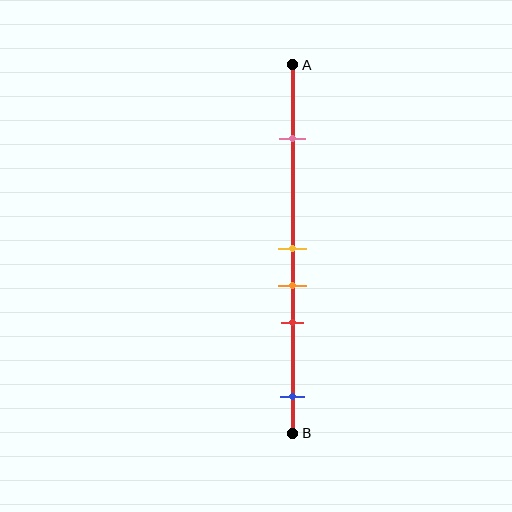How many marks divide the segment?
There are 5 marks dividing the segment.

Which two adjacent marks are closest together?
The yellow and orange marks are the closest adjacent pair.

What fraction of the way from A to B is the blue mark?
The blue mark is approximately 90% (0.9) of the way from A to B.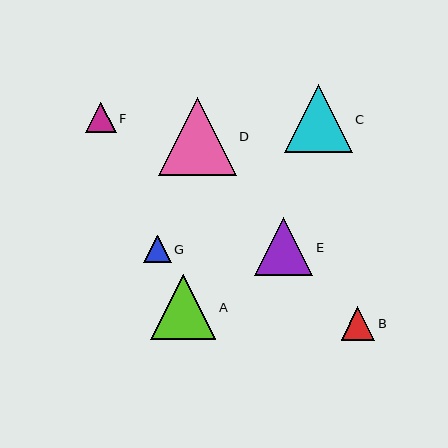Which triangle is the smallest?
Triangle G is the smallest with a size of approximately 28 pixels.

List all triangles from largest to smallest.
From largest to smallest: D, C, A, E, B, F, G.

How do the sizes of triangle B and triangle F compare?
Triangle B and triangle F are approximately the same size.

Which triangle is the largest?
Triangle D is the largest with a size of approximately 78 pixels.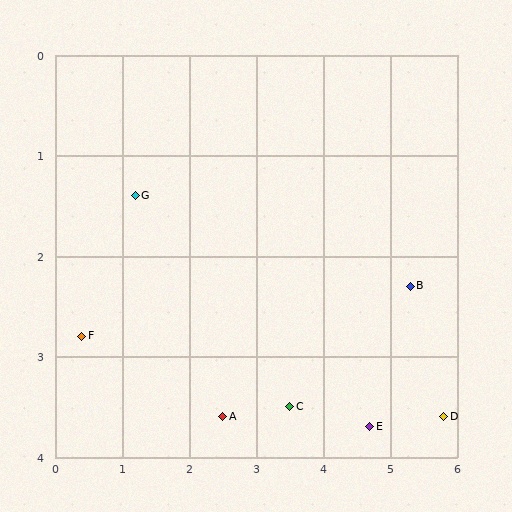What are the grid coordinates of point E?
Point E is at approximately (4.7, 3.7).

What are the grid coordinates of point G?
Point G is at approximately (1.2, 1.4).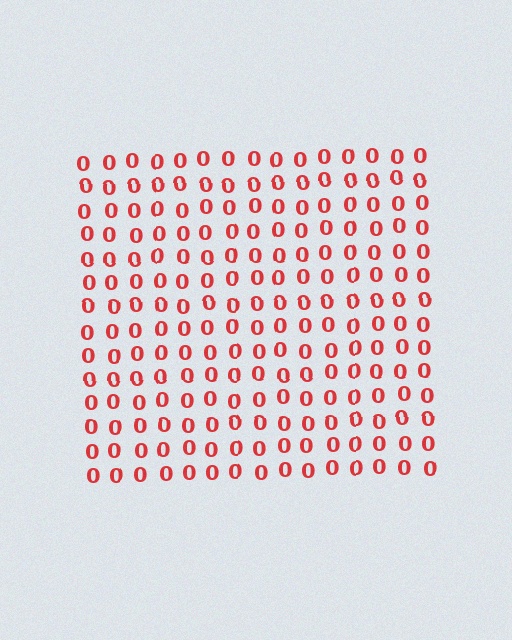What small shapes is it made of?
It is made of small digit 0's.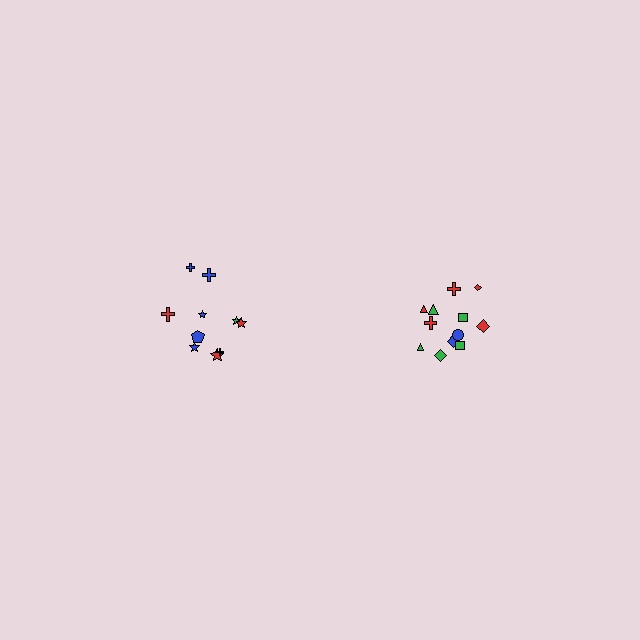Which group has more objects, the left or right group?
The right group.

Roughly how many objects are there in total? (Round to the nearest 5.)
Roughly 20 objects in total.